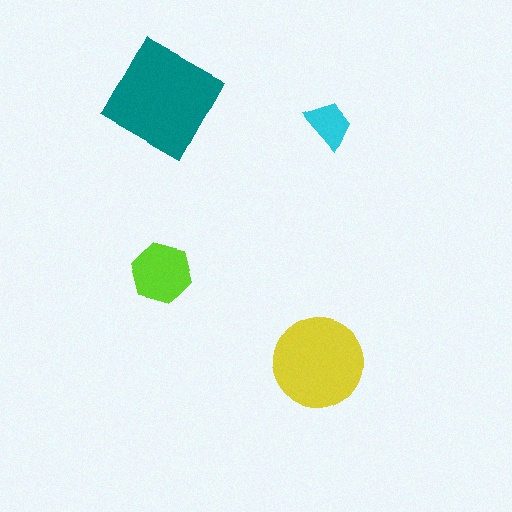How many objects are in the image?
There are 4 objects in the image.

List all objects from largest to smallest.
The teal diamond, the yellow circle, the lime hexagon, the cyan trapezoid.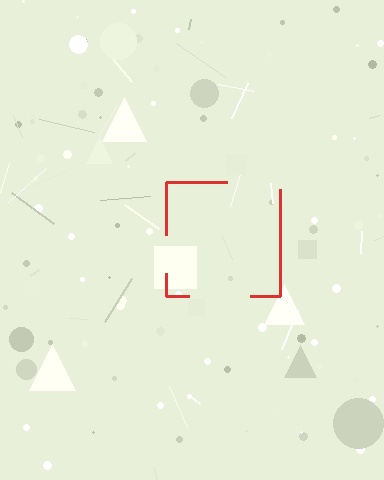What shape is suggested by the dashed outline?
The dashed outline suggests a square.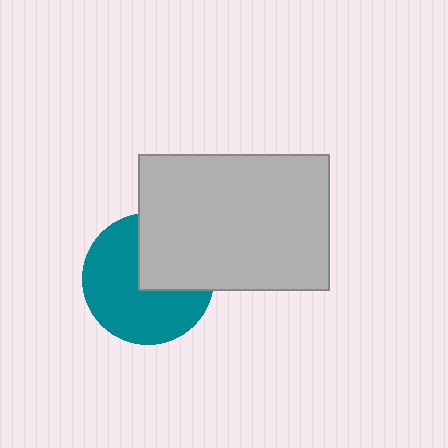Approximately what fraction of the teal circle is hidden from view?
Roughly 37% of the teal circle is hidden behind the light gray rectangle.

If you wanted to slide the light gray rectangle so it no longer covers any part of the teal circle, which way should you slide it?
Slide it toward the upper-right — that is the most direct way to separate the two shapes.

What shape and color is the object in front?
The object in front is a light gray rectangle.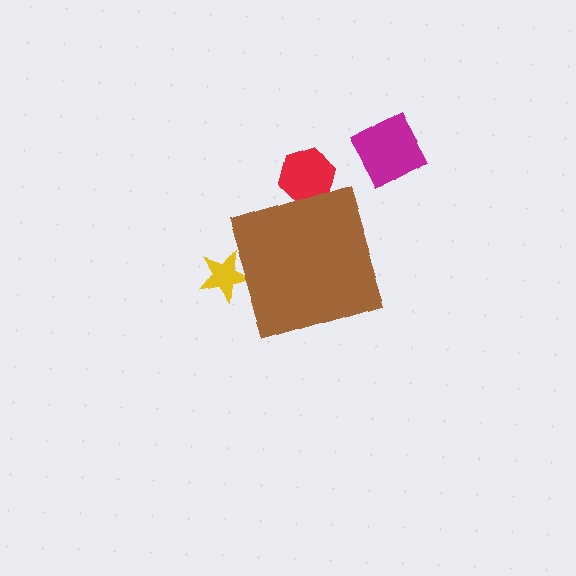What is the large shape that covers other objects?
A brown diamond.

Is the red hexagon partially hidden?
Yes, the red hexagon is partially hidden behind the brown diamond.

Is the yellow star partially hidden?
Yes, the yellow star is partially hidden behind the brown diamond.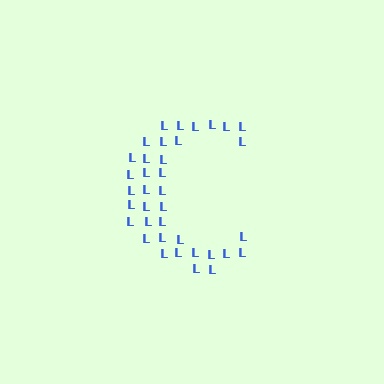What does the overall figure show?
The overall figure shows the letter C.